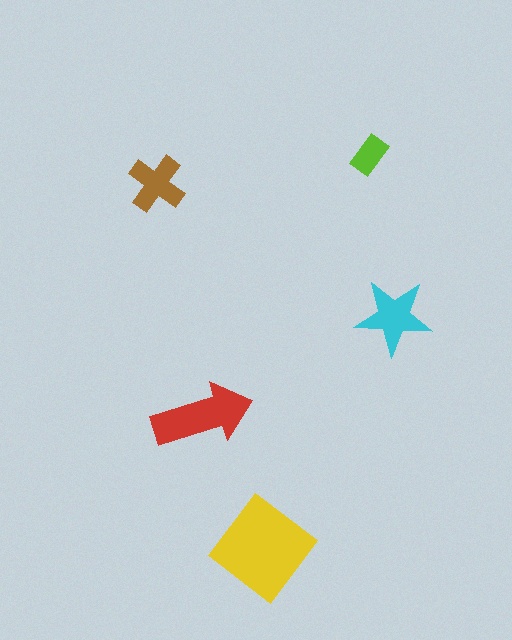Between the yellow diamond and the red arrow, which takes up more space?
The yellow diamond.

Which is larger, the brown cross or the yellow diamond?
The yellow diamond.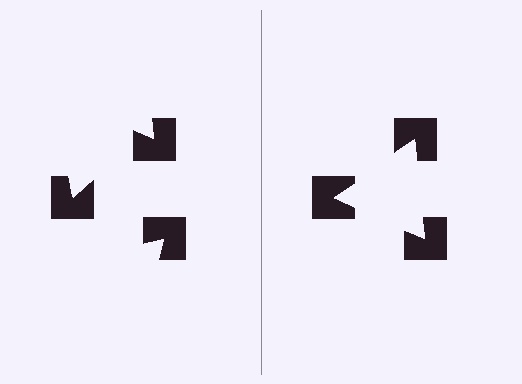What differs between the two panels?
The notched squares are positioned identically on both sides; only the wedge orientations differ. On the right they align to a triangle; on the left they are misaligned.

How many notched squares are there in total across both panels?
6 — 3 on each side.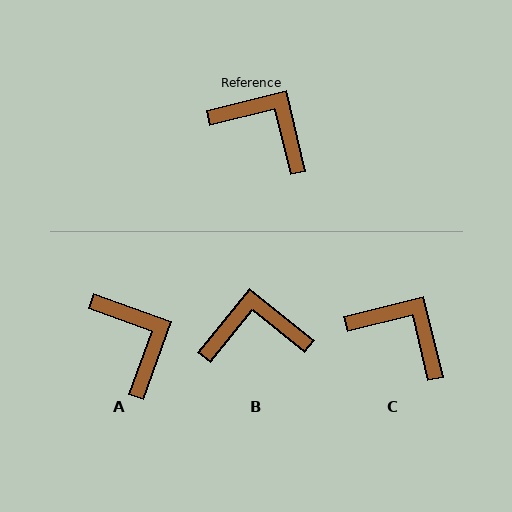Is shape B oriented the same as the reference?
No, it is off by about 38 degrees.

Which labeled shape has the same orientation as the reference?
C.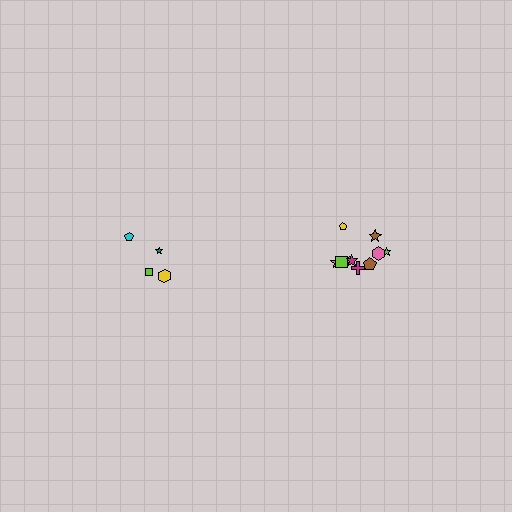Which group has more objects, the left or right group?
The right group.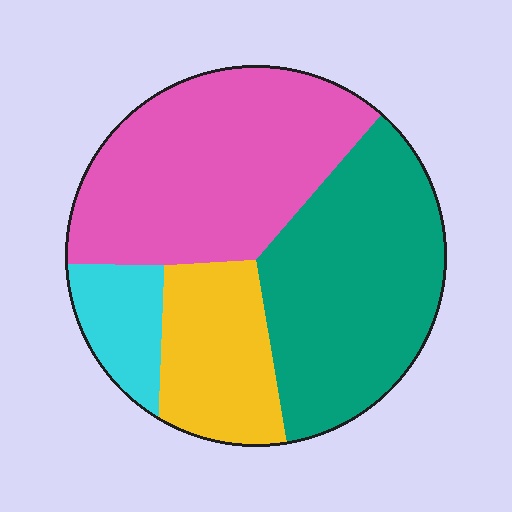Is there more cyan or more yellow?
Yellow.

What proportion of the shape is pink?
Pink covers about 40% of the shape.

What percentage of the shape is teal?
Teal covers about 35% of the shape.